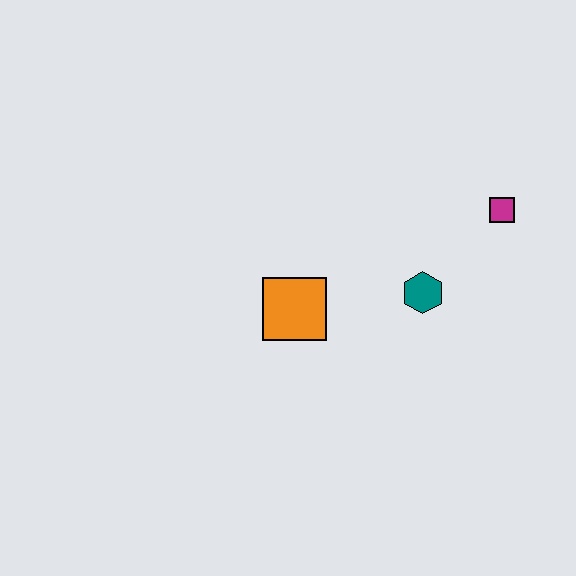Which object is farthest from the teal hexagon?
The orange square is farthest from the teal hexagon.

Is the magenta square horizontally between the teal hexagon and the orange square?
No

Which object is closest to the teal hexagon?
The magenta square is closest to the teal hexagon.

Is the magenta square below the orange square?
No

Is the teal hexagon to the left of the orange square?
No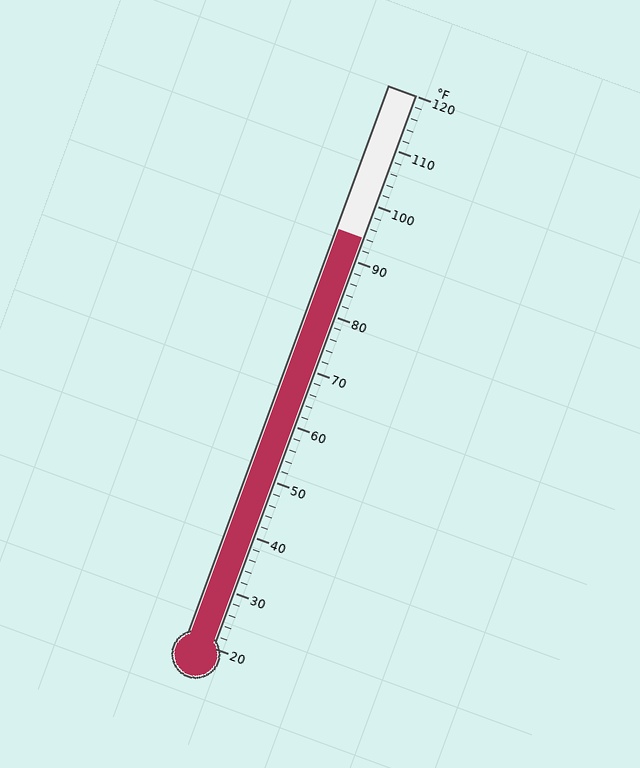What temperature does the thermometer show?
The thermometer shows approximately 94°F.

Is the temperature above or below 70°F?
The temperature is above 70°F.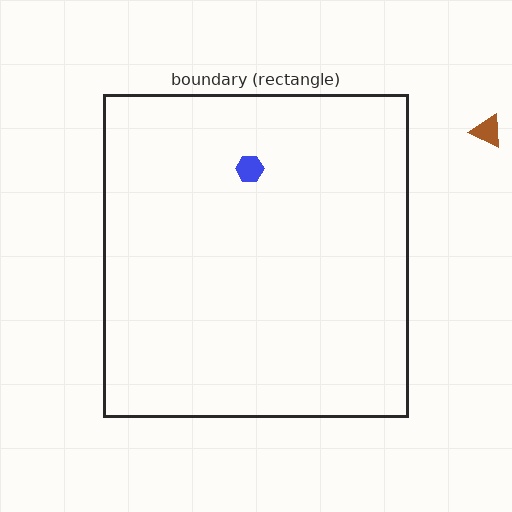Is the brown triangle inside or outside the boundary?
Outside.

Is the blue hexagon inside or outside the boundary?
Inside.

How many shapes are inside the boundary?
1 inside, 1 outside.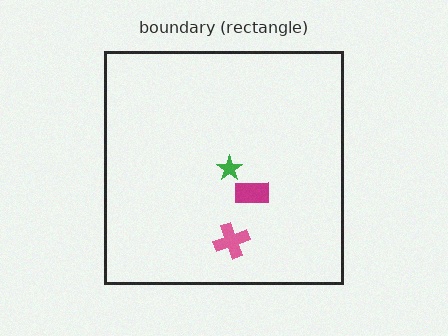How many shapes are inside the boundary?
3 inside, 0 outside.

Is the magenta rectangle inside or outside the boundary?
Inside.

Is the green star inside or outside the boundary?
Inside.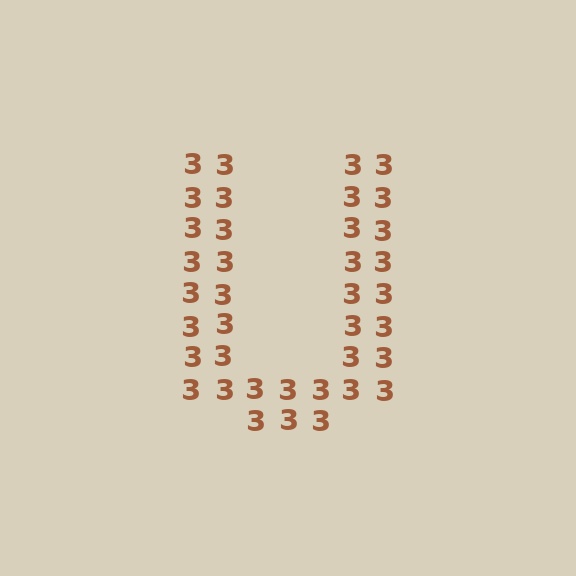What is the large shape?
The large shape is the letter U.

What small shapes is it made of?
It is made of small digit 3's.